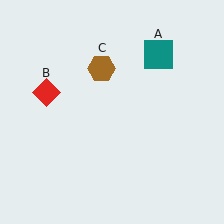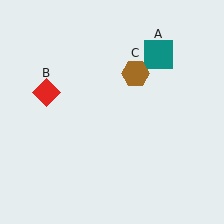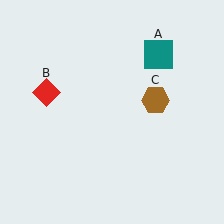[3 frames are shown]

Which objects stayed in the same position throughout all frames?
Teal square (object A) and red diamond (object B) remained stationary.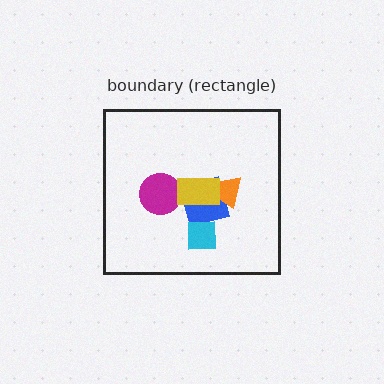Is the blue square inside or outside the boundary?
Inside.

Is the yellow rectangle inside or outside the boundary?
Inside.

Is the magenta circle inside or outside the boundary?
Inside.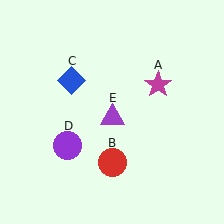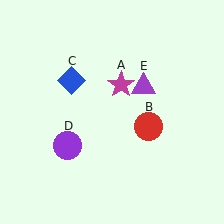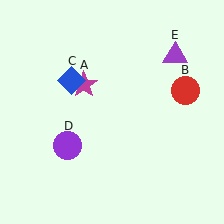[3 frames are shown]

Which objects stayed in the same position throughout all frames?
Blue diamond (object C) and purple circle (object D) remained stationary.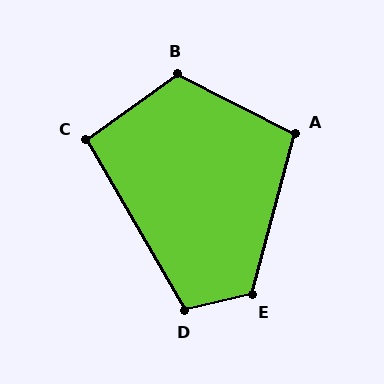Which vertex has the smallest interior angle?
C, at approximately 95 degrees.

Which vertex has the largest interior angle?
E, at approximately 119 degrees.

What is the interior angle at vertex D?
Approximately 107 degrees (obtuse).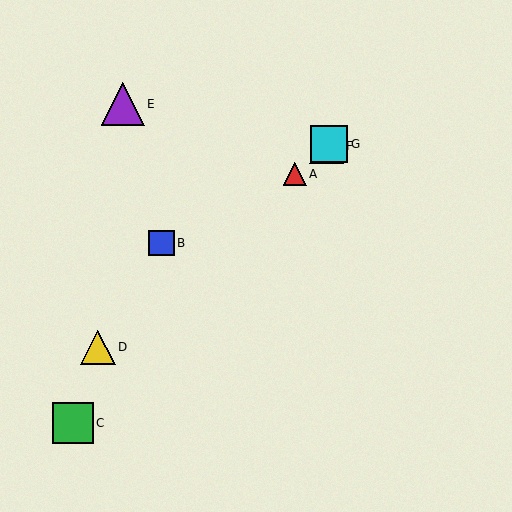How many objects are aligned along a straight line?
4 objects (A, D, F, G) are aligned along a straight line.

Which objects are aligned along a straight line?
Objects A, D, F, G are aligned along a straight line.